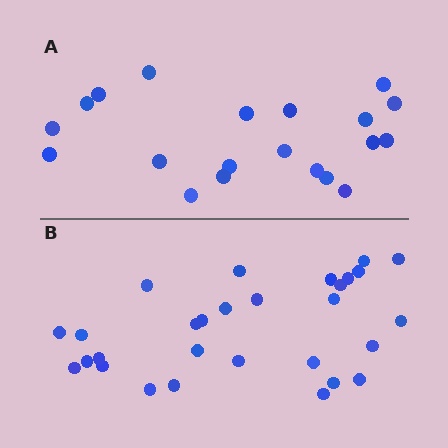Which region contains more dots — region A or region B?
Region B (the bottom region) has more dots.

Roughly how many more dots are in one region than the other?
Region B has roughly 8 or so more dots than region A.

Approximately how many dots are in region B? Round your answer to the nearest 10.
About 30 dots. (The exact count is 29, which rounds to 30.)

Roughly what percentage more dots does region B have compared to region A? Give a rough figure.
About 45% more.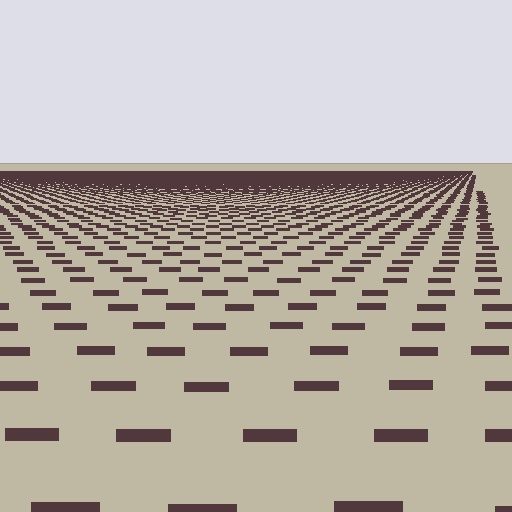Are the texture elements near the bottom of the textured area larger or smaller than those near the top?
Larger. Near the bottom, elements are closer to the viewer and appear at a bigger on-screen size.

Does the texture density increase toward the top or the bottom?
Density increases toward the top.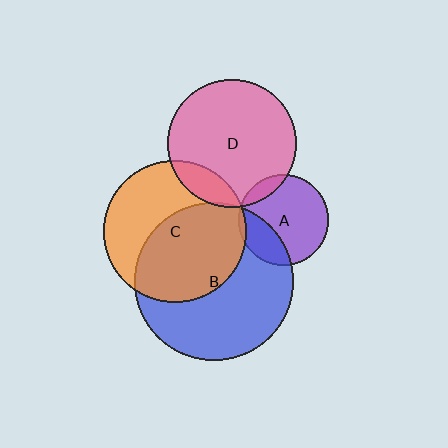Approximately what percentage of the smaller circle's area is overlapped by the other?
Approximately 25%.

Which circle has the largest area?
Circle B (blue).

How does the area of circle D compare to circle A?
Approximately 2.0 times.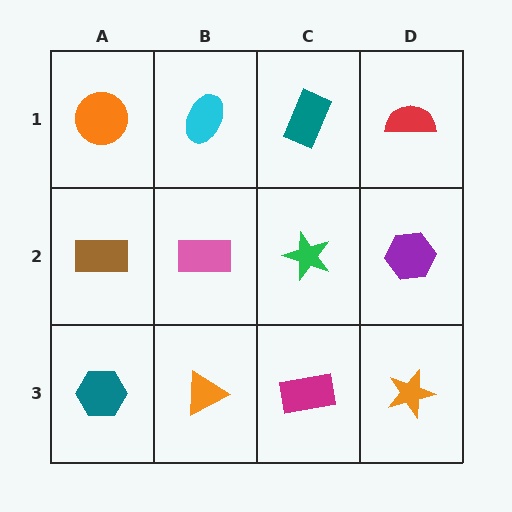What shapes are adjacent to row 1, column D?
A purple hexagon (row 2, column D), a teal rectangle (row 1, column C).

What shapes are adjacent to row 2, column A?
An orange circle (row 1, column A), a teal hexagon (row 3, column A), a pink rectangle (row 2, column B).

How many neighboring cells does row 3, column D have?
2.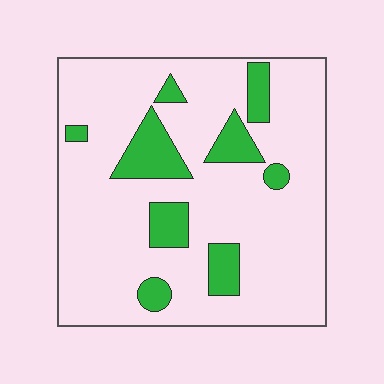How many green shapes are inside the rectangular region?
9.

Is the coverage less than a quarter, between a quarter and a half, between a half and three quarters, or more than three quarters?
Less than a quarter.